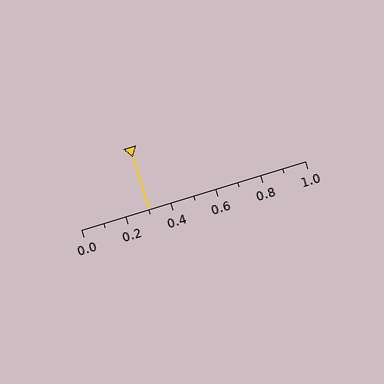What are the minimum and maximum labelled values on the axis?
The axis runs from 0.0 to 1.0.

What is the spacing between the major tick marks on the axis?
The major ticks are spaced 0.2 apart.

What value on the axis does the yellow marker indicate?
The marker indicates approximately 0.3.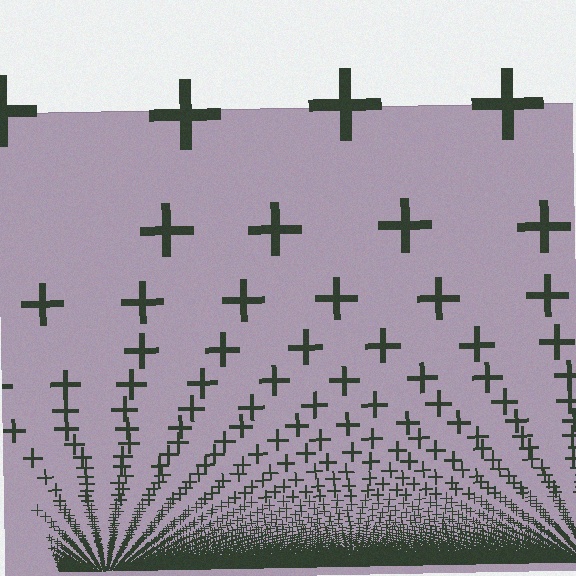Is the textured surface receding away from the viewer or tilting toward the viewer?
The surface appears to tilt toward the viewer. Texture elements get larger and sparser toward the top.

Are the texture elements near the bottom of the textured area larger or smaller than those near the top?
Smaller. The gradient is inverted — elements near the bottom are smaller and denser.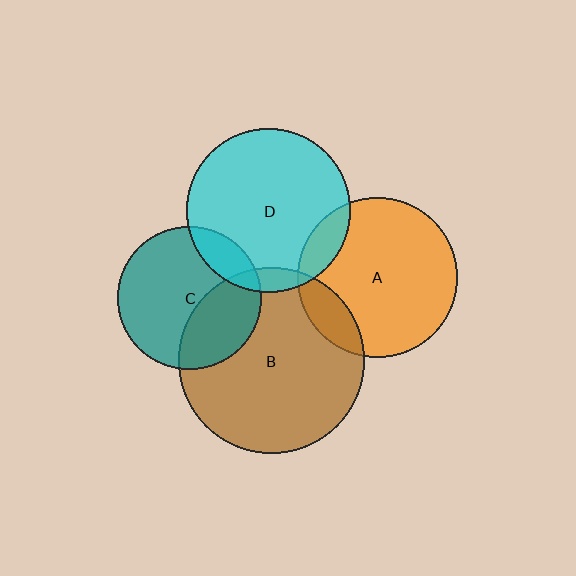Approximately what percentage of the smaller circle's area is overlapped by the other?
Approximately 35%.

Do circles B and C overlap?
Yes.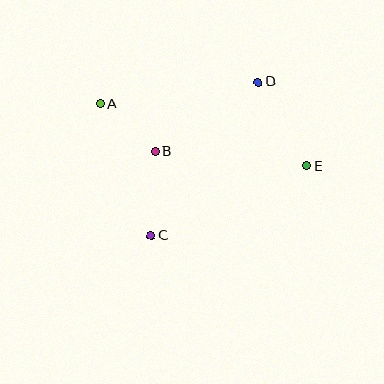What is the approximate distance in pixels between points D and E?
The distance between D and E is approximately 97 pixels.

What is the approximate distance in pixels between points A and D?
The distance between A and D is approximately 160 pixels.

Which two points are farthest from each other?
Points A and E are farthest from each other.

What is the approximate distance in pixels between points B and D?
The distance between B and D is approximately 125 pixels.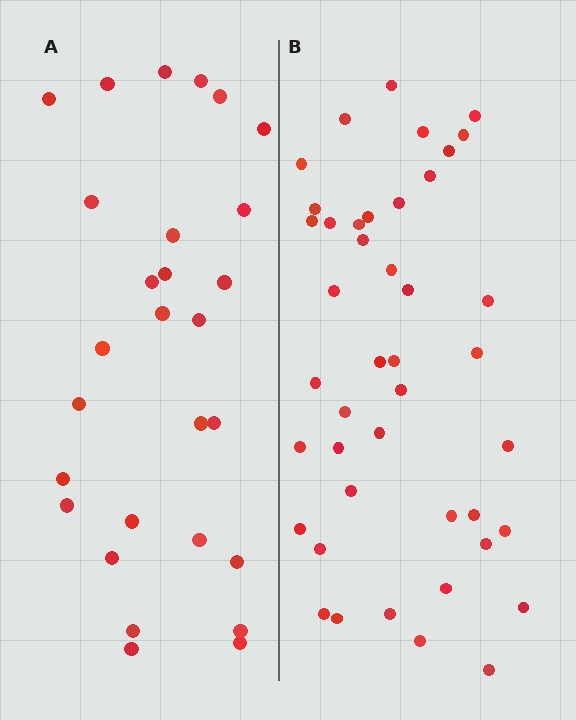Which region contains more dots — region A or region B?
Region B (the right region) has more dots.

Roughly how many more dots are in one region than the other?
Region B has approximately 15 more dots than region A.